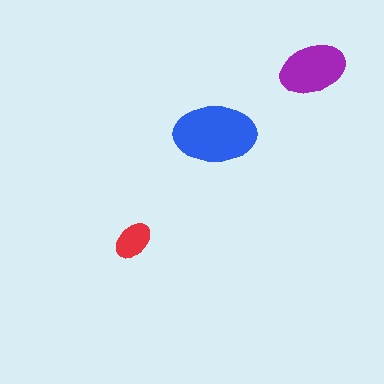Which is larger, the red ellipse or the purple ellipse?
The purple one.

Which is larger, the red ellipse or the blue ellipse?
The blue one.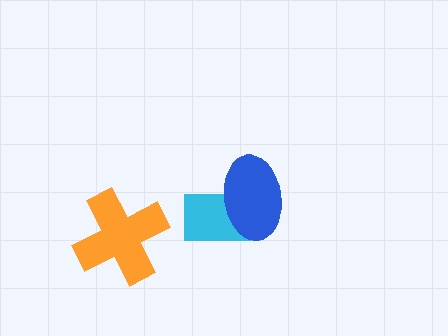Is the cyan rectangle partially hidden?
Yes, it is partially covered by another shape.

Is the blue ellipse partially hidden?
No, no other shape covers it.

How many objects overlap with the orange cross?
0 objects overlap with the orange cross.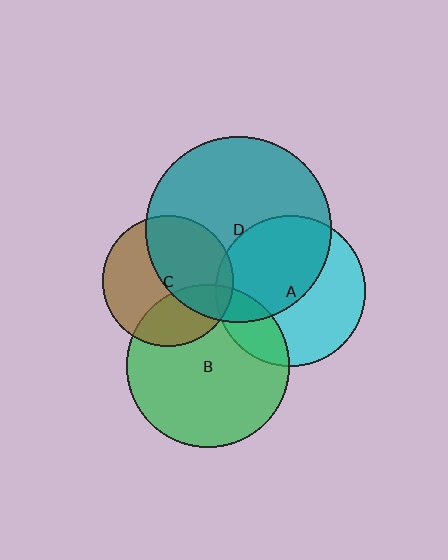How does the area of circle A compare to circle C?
Approximately 1.3 times.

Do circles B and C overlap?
Yes.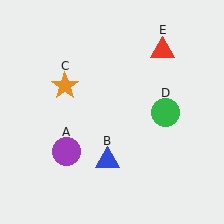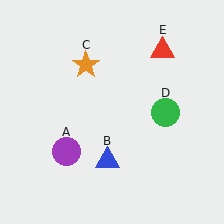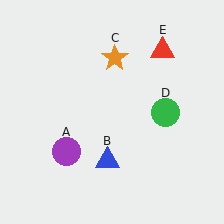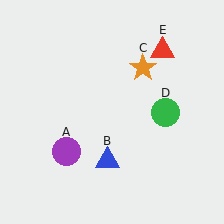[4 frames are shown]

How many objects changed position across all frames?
1 object changed position: orange star (object C).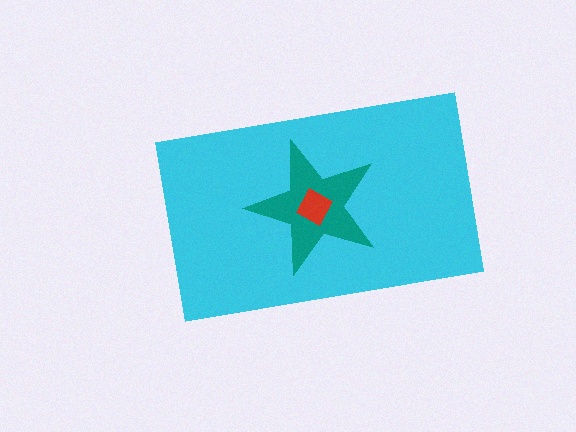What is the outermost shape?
The cyan rectangle.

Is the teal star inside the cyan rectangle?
Yes.